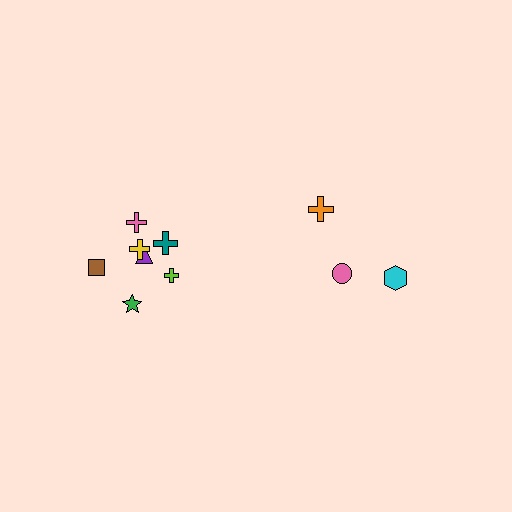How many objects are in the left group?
There are 7 objects.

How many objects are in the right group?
There are 3 objects.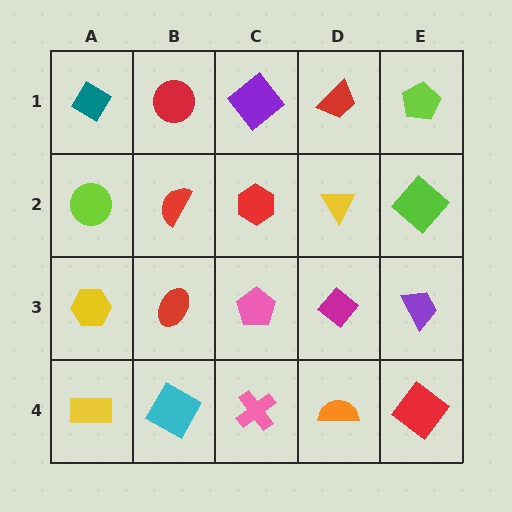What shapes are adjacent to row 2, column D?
A red trapezoid (row 1, column D), a magenta diamond (row 3, column D), a red hexagon (row 2, column C), a lime diamond (row 2, column E).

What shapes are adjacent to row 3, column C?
A red hexagon (row 2, column C), a pink cross (row 4, column C), a red ellipse (row 3, column B), a magenta diamond (row 3, column D).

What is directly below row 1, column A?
A lime circle.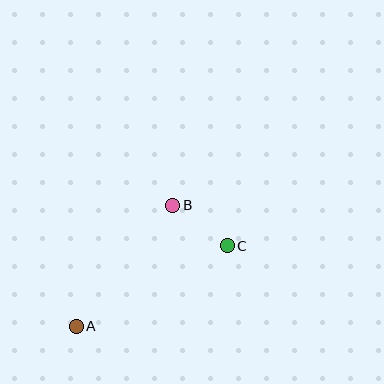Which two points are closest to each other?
Points B and C are closest to each other.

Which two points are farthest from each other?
Points A and C are farthest from each other.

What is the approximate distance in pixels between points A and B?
The distance between A and B is approximately 155 pixels.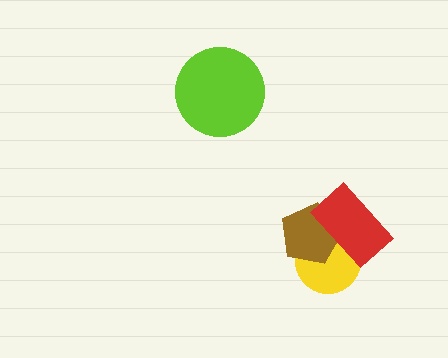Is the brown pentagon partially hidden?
Yes, it is partially covered by another shape.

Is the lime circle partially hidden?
No, no other shape covers it.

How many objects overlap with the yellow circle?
2 objects overlap with the yellow circle.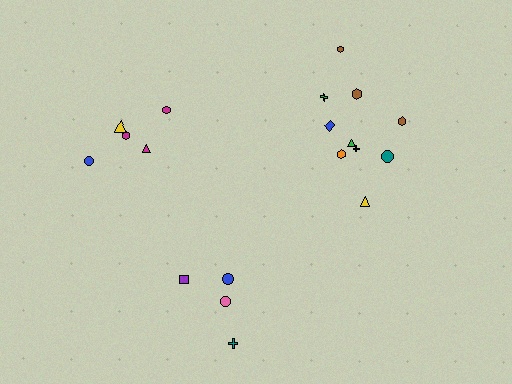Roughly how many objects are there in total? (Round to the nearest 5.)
Roughly 20 objects in total.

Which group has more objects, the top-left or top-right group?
The top-right group.